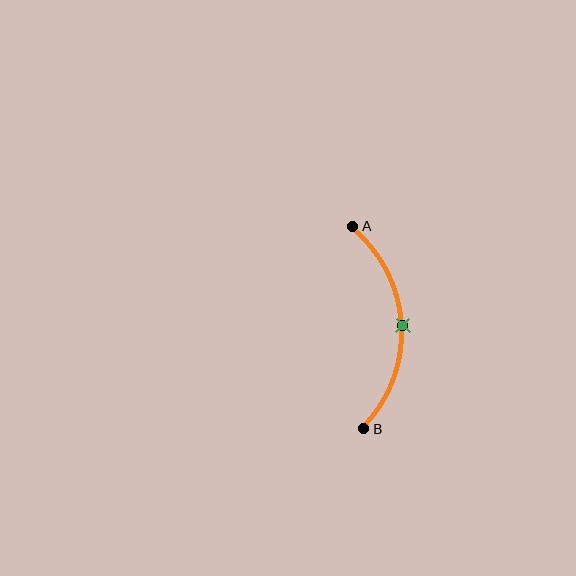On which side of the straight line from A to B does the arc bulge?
The arc bulges to the right of the straight line connecting A and B.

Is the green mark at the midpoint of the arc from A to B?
Yes. The green mark lies on the arc at equal arc-length from both A and B — it is the arc midpoint.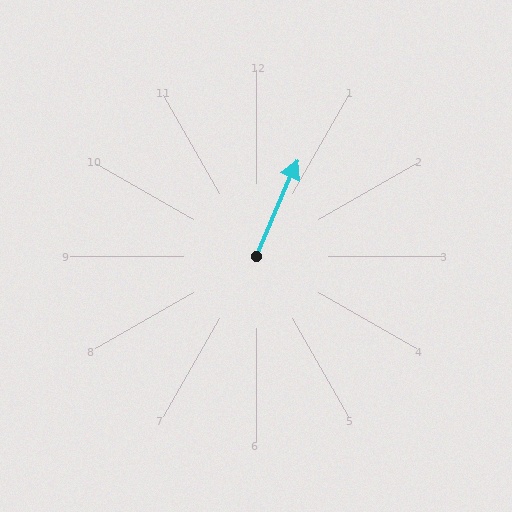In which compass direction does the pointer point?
Northeast.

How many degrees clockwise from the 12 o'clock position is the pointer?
Approximately 23 degrees.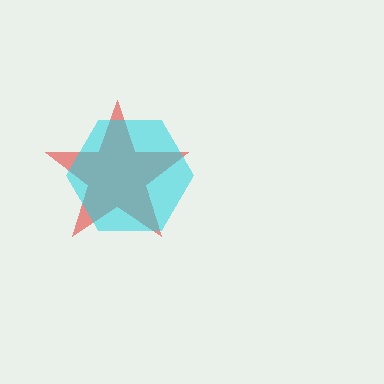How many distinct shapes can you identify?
There are 2 distinct shapes: a red star, a cyan hexagon.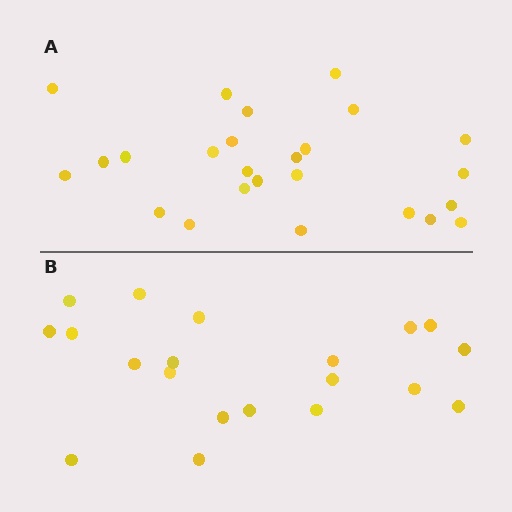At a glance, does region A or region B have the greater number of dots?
Region A (the top region) has more dots.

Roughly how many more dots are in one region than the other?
Region A has about 5 more dots than region B.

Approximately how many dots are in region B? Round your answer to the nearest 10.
About 20 dots.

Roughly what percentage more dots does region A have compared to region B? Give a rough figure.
About 25% more.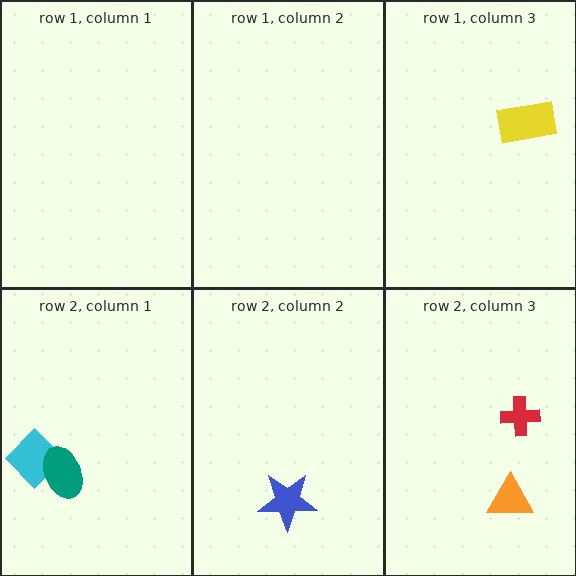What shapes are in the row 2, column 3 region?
The red cross, the orange triangle.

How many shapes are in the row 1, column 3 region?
1.